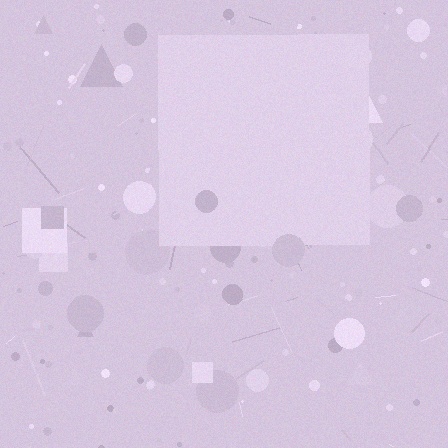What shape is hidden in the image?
A square is hidden in the image.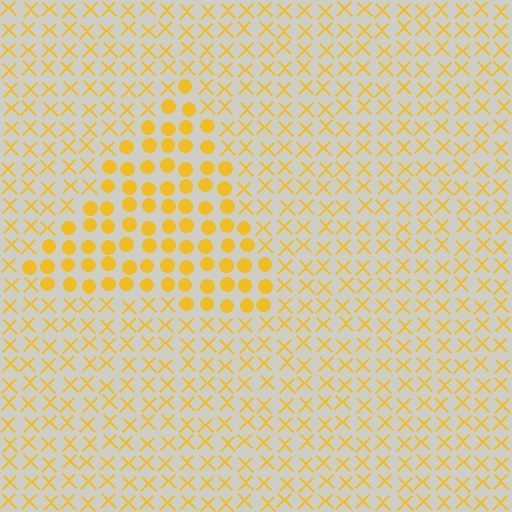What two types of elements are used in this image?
The image uses circles inside the triangle region and X marks outside it.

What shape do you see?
I see a triangle.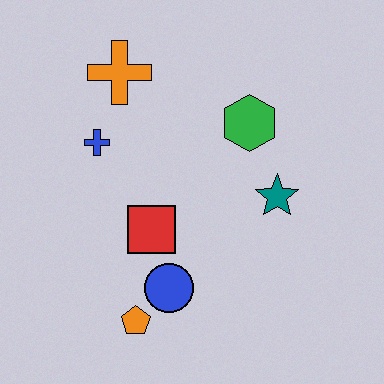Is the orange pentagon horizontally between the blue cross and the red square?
Yes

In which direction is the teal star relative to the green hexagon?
The teal star is below the green hexagon.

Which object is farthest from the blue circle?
The orange cross is farthest from the blue circle.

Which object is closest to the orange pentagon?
The blue circle is closest to the orange pentagon.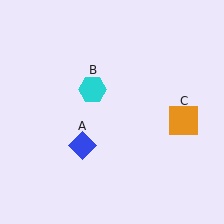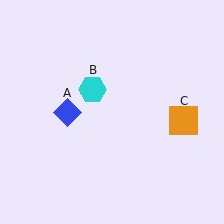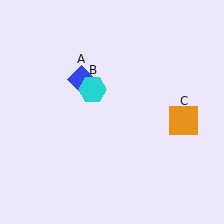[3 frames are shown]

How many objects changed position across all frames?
1 object changed position: blue diamond (object A).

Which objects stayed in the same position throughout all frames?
Cyan hexagon (object B) and orange square (object C) remained stationary.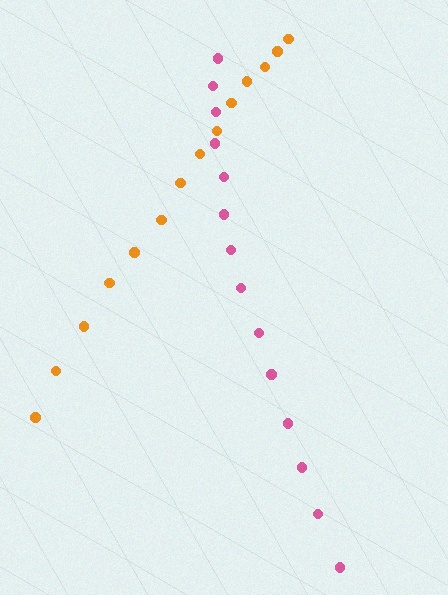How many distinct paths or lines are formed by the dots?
There are 2 distinct paths.